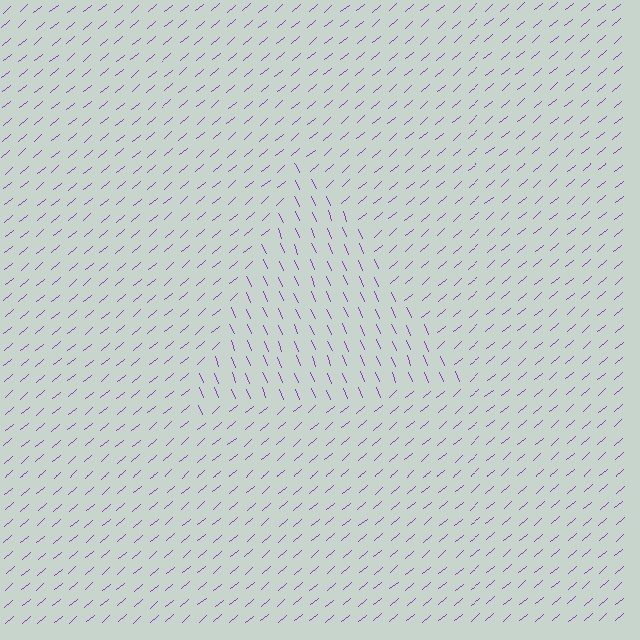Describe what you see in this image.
The image is filled with small purple line segments. A triangle region in the image has lines oriented differently from the surrounding lines, creating a visible texture boundary.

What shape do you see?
I see a triangle.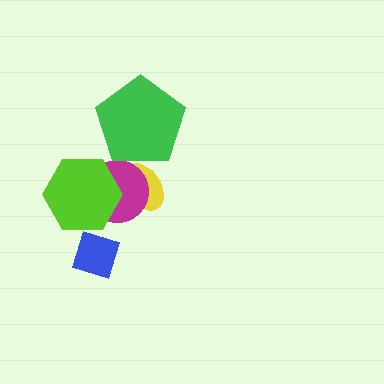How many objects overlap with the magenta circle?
2 objects overlap with the magenta circle.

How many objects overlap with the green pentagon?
1 object overlaps with the green pentagon.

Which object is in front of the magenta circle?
The lime hexagon is in front of the magenta circle.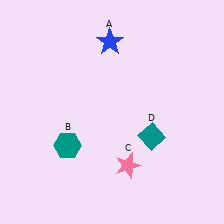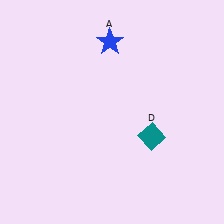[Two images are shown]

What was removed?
The pink star (C), the teal hexagon (B) were removed in Image 2.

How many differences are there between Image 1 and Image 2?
There are 2 differences between the two images.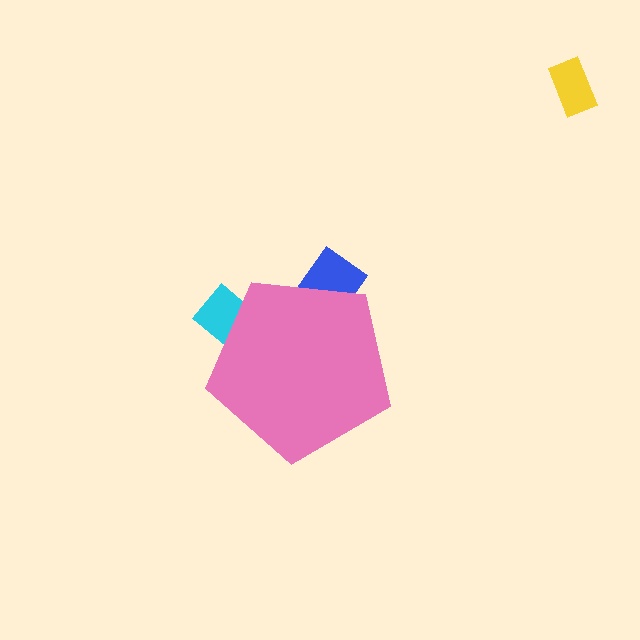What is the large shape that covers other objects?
A pink pentagon.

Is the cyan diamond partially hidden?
Yes, the cyan diamond is partially hidden behind the pink pentagon.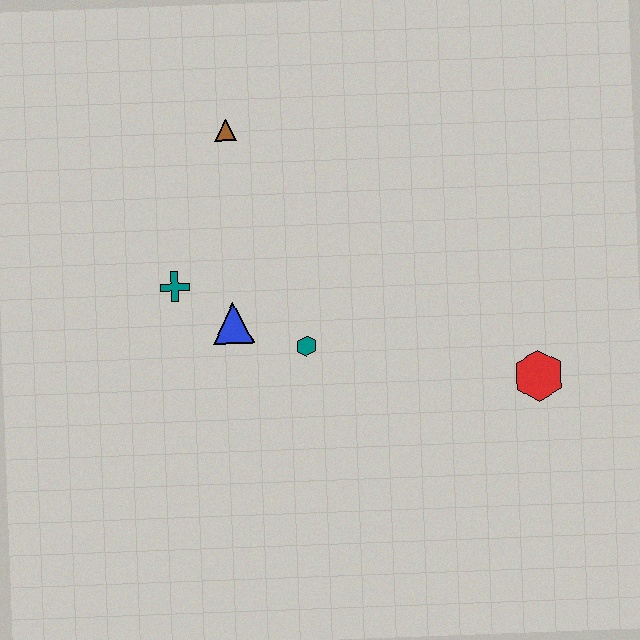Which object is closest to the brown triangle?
The teal cross is closest to the brown triangle.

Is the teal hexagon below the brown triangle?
Yes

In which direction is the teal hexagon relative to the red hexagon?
The teal hexagon is to the left of the red hexagon.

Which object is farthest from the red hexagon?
The brown triangle is farthest from the red hexagon.